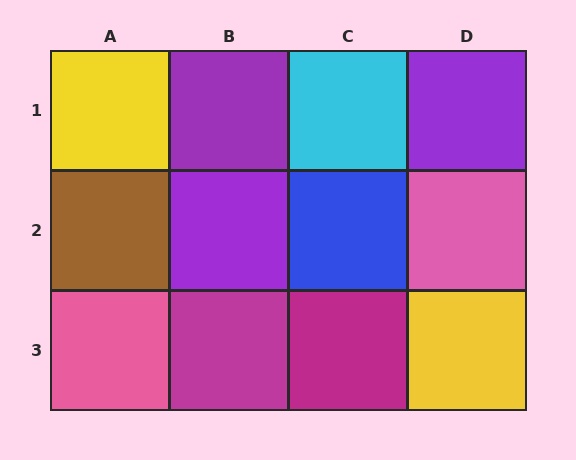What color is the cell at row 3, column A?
Pink.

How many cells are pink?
2 cells are pink.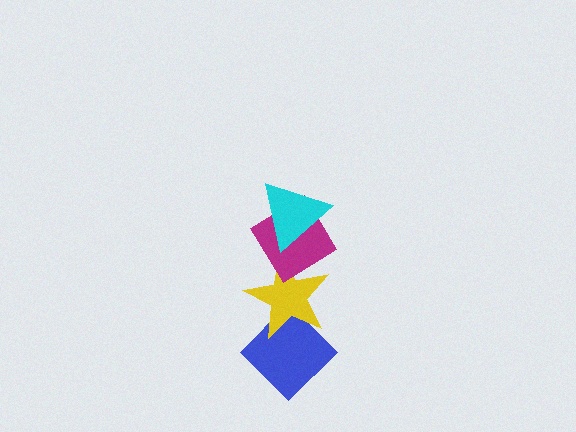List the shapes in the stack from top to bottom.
From top to bottom: the cyan triangle, the magenta diamond, the yellow star, the blue diamond.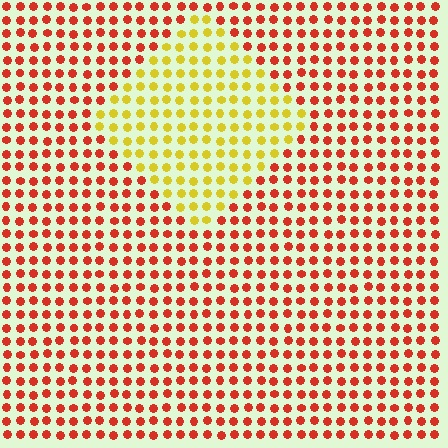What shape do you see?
I see a diamond.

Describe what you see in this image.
The image is filled with small red elements in a uniform arrangement. A diamond-shaped region is visible where the elements are tinted to a slightly different hue, forming a subtle color boundary.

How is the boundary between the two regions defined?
The boundary is defined purely by a slight shift in hue (about 52 degrees). Spacing, size, and orientation are identical on both sides.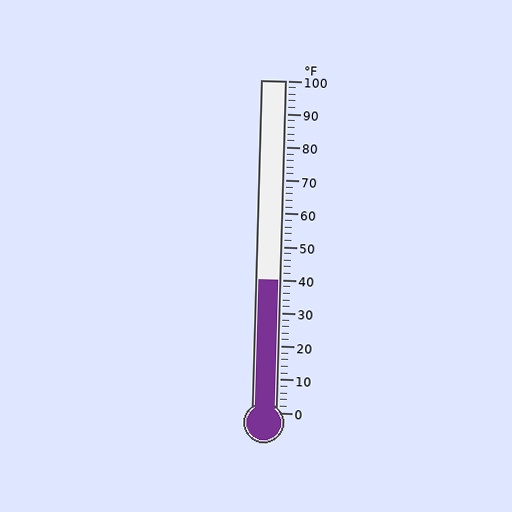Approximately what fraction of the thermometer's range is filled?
The thermometer is filled to approximately 40% of its range.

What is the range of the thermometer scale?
The thermometer scale ranges from 0°F to 100°F.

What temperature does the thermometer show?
The thermometer shows approximately 40°F.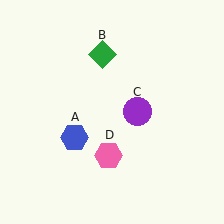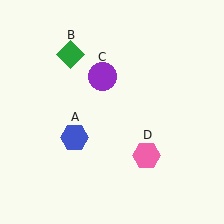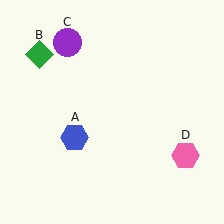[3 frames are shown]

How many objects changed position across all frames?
3 objects changed position: green diamond (object B), purple circle (object C), pink hexagon (object D).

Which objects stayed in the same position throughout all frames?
Blue hexagon (object A) remained stationary.